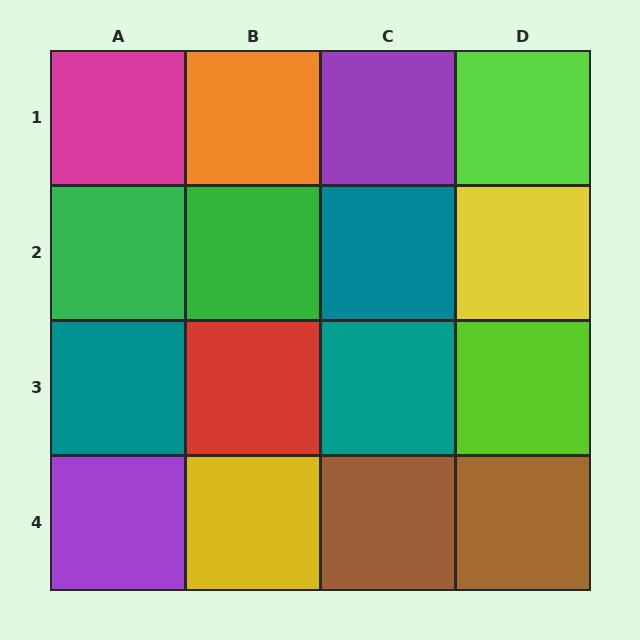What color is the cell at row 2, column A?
Green.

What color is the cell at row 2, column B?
Green.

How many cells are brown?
2 cells are brown.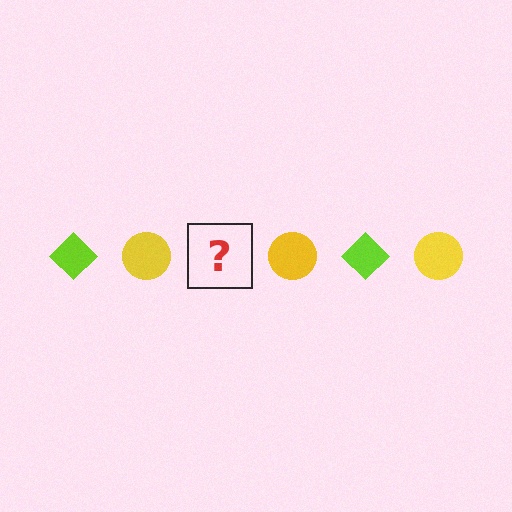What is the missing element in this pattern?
The missing element is a lime diamond.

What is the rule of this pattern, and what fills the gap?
The rule is that the pattern alternates between lime diamond and yellow circle. The gap should be filled with a lime diamond.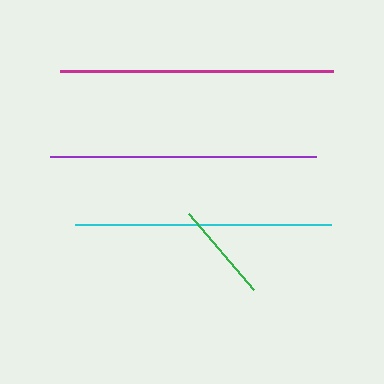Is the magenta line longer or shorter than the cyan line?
The magenta line is longer than the cyan line.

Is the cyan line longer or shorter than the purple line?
The purple line is longer than the cyan line.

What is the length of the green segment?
The green segment is approximately 101 pixels long.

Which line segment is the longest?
The magenta line is the longest at approximately 273 pixels.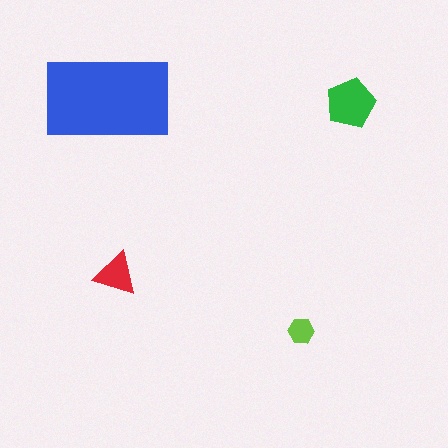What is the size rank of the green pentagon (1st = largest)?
2nd.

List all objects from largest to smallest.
The blue rectangle, the green pentagon, the red triangle, the lime hexagon.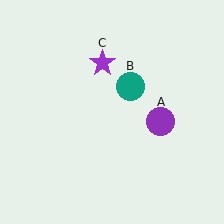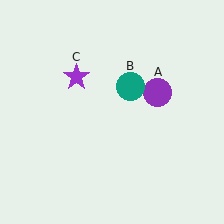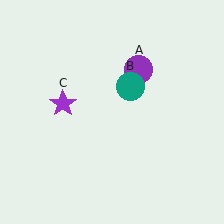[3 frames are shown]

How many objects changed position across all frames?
2 objects changed position: purple circle (object A), purple star (object C).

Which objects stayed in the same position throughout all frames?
Teal circle (object B) remained stationary.